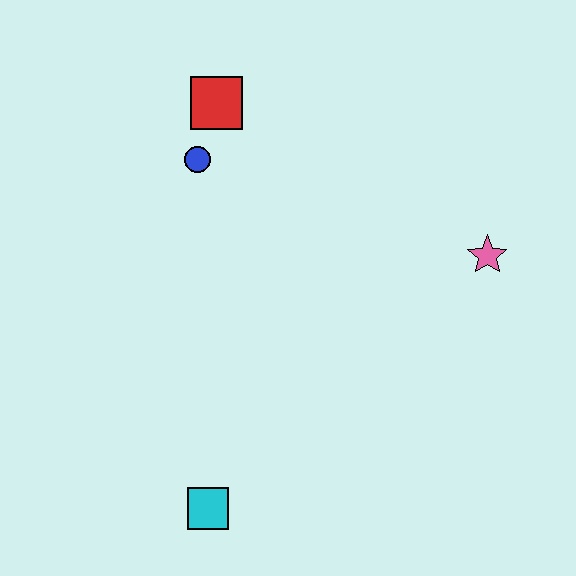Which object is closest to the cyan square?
The blue circle is closest to the cyan square.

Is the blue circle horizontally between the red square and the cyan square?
No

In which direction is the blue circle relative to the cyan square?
The blue circle is above the cyan square.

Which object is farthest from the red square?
The cyan square is farthest from the red square.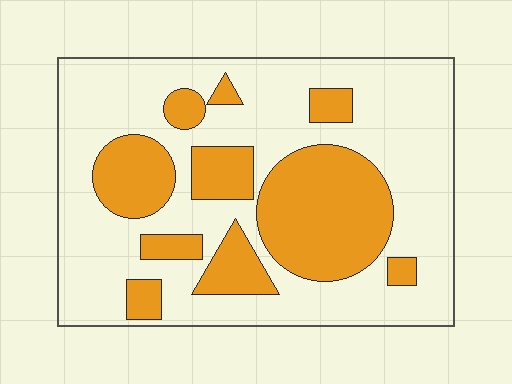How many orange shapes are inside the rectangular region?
10.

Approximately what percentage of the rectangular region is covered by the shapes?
Approximately 35%.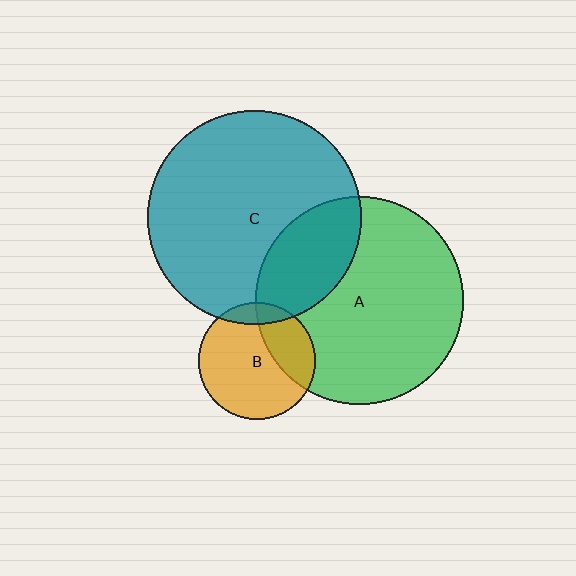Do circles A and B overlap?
Yes.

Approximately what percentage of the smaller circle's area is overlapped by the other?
Approximately 30%.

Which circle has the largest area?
Circle C (teal).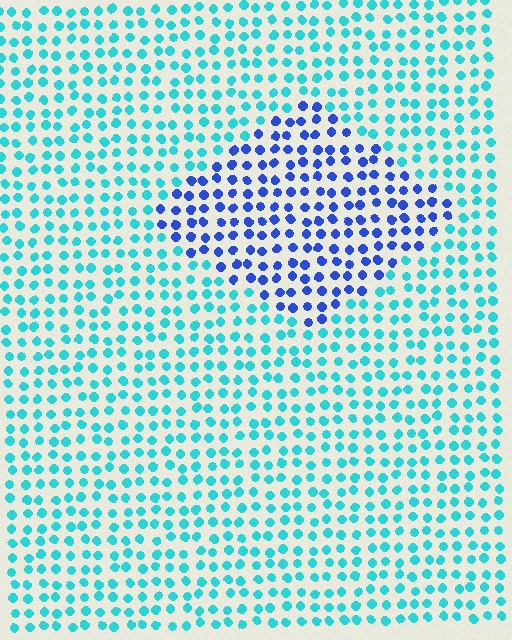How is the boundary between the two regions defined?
The boundary is defined purely by a slight shift in hue (about 49 degrees). Spacing, size, and orientation are identical on both sides.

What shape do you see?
I see a diamond.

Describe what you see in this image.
The image is filled with small cyan elements in a uniform arrangement. A diamond-shaped region is visible where the elements are tinted to a slightly different hue, forming a subtle color boundary.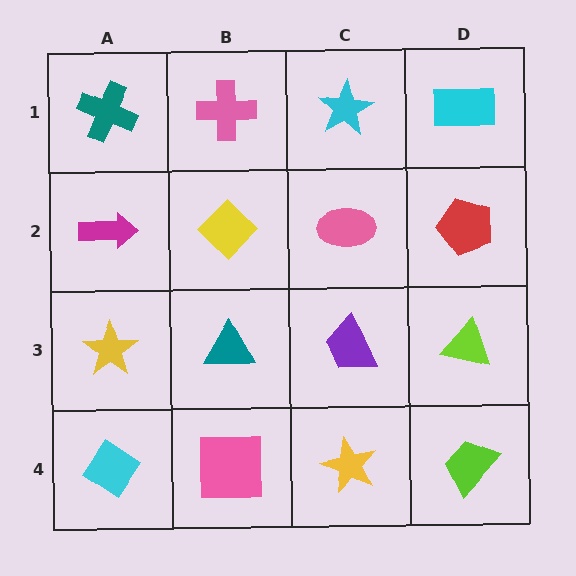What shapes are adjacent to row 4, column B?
A teal triangle (row 3, column B), a cyan diamond (row 4, column A), a yellow star (row 4, column C).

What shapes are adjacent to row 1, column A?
A magenta arrow (row 2, column A), a pink cross (row 1, column B).